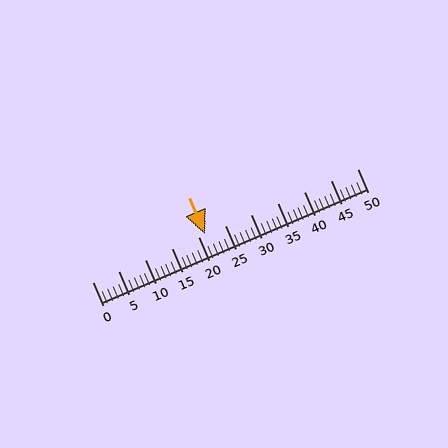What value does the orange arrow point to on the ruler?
The orange arrow points to approximately 21.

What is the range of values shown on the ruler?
The ruler shows values from 0 to 50.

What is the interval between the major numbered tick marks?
The major tick marks are spaced 5 units apart.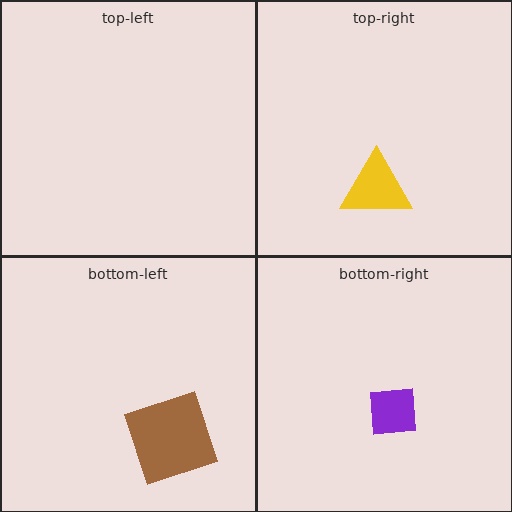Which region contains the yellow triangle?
The top-right region.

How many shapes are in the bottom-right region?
1.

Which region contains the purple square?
The bottom-right region.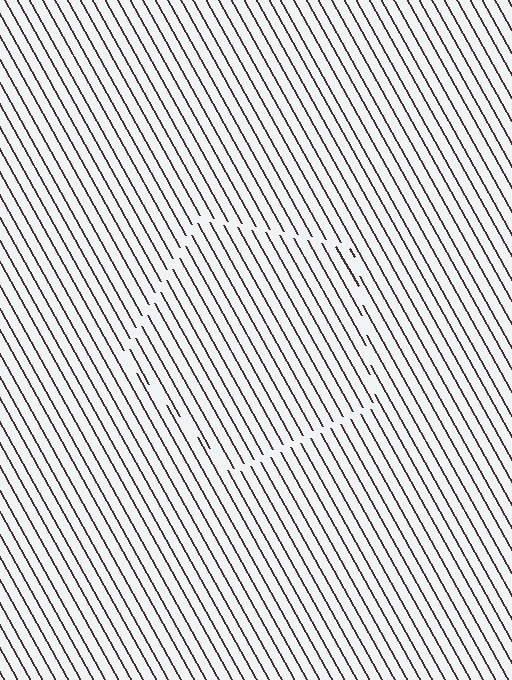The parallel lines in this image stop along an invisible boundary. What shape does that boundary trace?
An illusory pentagon. The interior of the shape contains the same grating, shifted by half a period — the contour is defined by the phase discontinuity where line-ends from the inner and outer gratings abut.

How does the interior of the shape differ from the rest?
The interior of the shape contains the same grating, shifted by half a period — the contour is defined by the phase discontinuity where line-ends from the inner and outer gratings abut.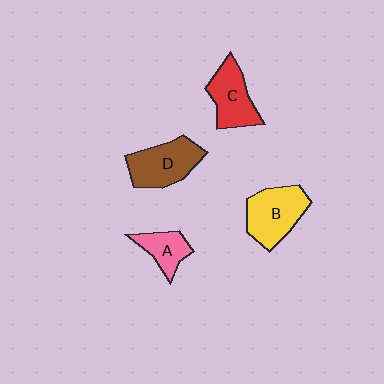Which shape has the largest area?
Shape B (yellow).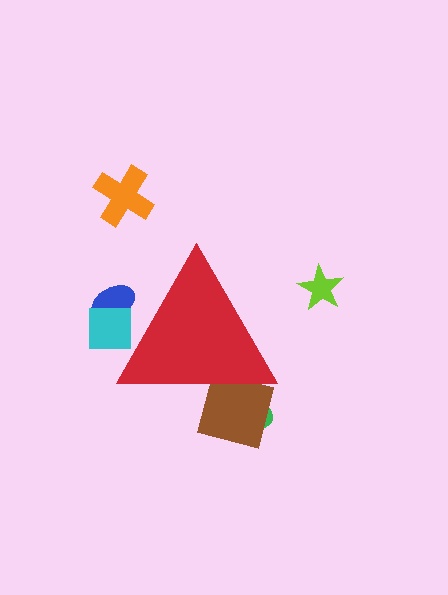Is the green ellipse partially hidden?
Yes, the green ellipse is partially hidden behind the red triangle.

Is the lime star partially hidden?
No, the lime star is fully visible.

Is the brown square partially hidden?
Yes, the brown square is partially hidden behind the red triangle.